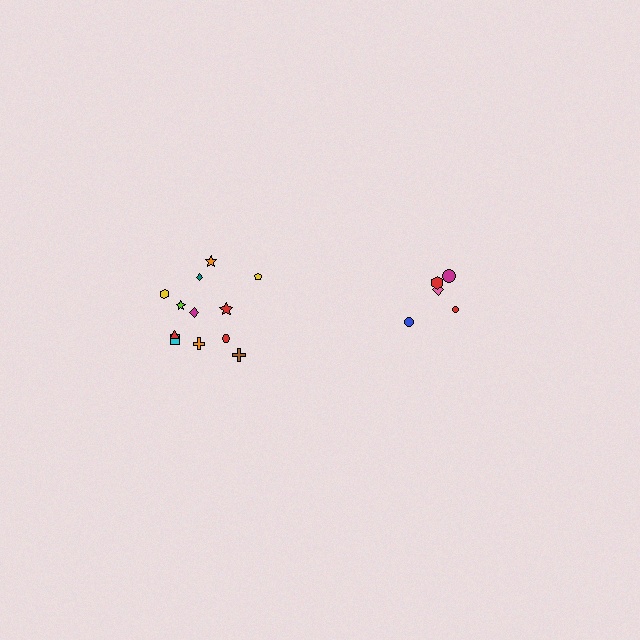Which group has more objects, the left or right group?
The left group.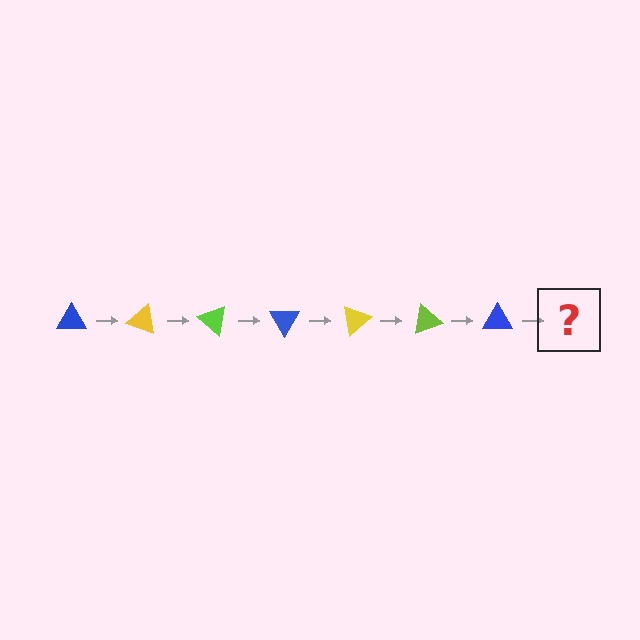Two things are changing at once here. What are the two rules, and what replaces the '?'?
The two rules are that it rotates 20 degrees each step and the color cycles through blue, yellow, and lime. The '?' should be a yellow triangle, rotated 140 degrees from the start.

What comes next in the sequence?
The next element should be a yellow triangle, rotated 140 degrees from the start.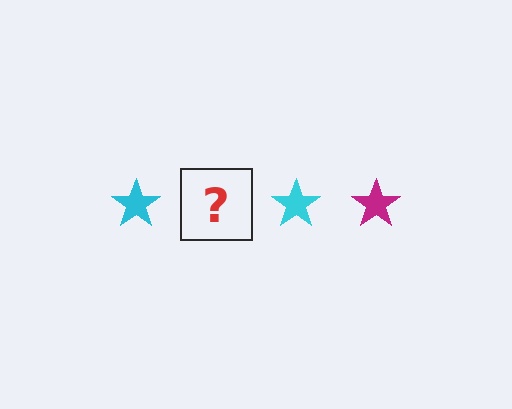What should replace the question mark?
The question mark should be replaced with a magenta star.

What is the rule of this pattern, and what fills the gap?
The rule is that the pattern cycles through cyan, magenta stars. The gap should be filled with a magenta star.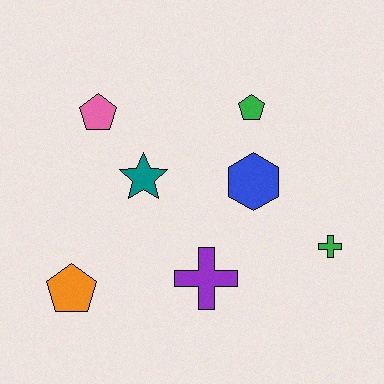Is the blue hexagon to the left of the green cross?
Yes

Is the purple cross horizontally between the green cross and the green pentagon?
No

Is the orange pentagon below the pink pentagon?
Yes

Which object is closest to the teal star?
The pink pentagon is closest to the teal star.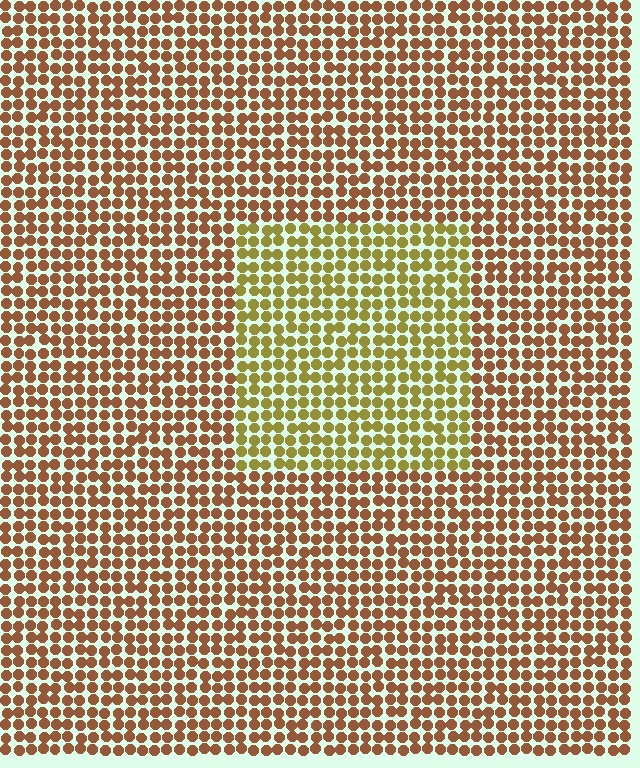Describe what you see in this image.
The image is filled with small brown elements in a uniform arrangement. A rectangle-shaped region is visible where the elements are tinted to a slightly different hue, forming a subtle color boundary.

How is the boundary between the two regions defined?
The boundary is defined purely by a slight shift in hue (about 37 degrees). Spacing, size, and orientation are identical on both sides.